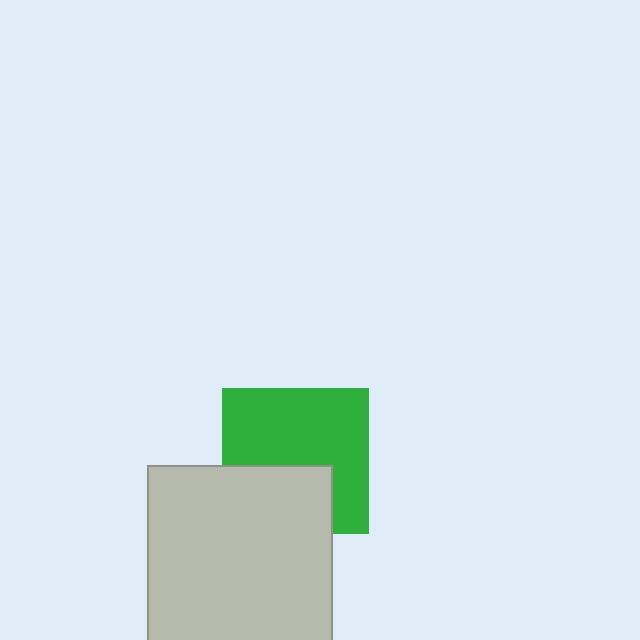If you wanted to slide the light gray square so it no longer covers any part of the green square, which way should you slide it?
Slide it down — that is the most direct way to separate the two shapes.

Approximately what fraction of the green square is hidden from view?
Roughly 35% of the green square is hidden behind the light gray square.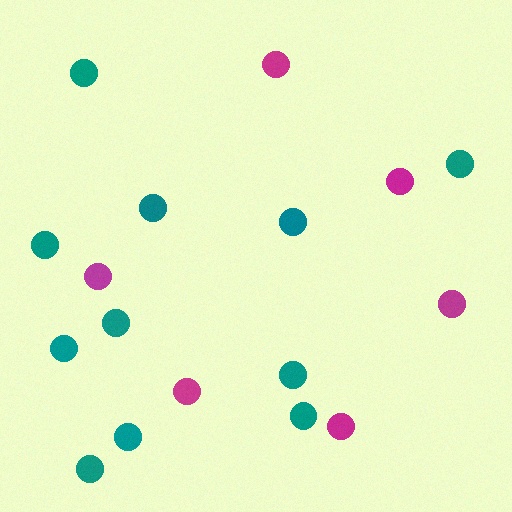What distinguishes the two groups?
There are 2 groups: one group of teal circles (11) and one group of magenta circles (6).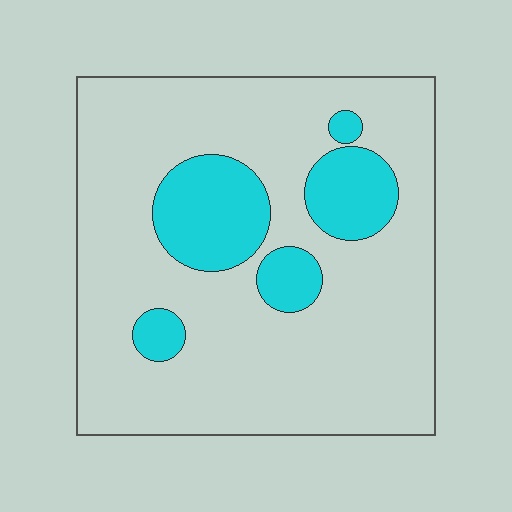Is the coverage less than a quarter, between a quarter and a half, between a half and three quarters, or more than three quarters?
Less than a quarter.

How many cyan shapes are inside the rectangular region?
5.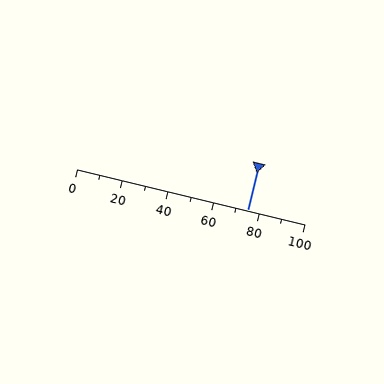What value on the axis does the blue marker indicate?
The marker indicates approximately 75.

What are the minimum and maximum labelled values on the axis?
The axis runs from 0 to 100.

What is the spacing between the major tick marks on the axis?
The major ticks are spaced 20 apart.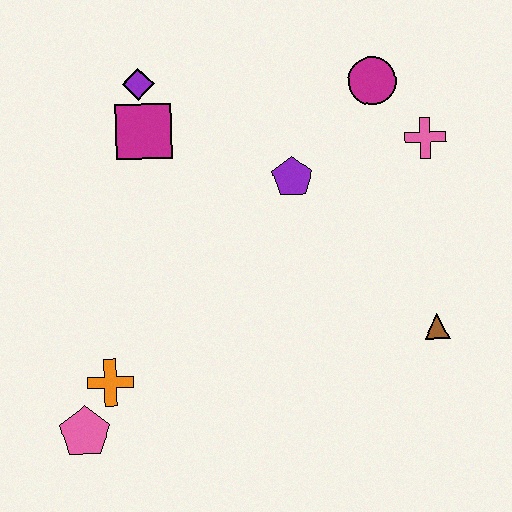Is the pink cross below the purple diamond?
Yes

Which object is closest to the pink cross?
The magenta circle is closest to the pink cross.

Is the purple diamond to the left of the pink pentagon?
No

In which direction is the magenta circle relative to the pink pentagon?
The magenta circle is above the pink pentagon.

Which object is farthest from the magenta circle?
The pink pentagon is farthest from the magenta circle.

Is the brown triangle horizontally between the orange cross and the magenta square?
No